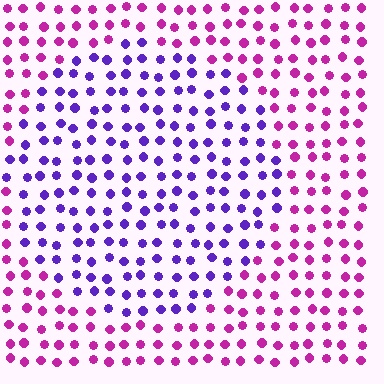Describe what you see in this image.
The image is filled with small magenta elements in a uniform arrangement. A circle-shaped region is visible where the elements are tinted to a slightly different hue, forming a subtle color boundary.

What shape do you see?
I see a circle.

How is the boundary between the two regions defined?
The boundary is defined purely by a slight shift in hue (about 50 degrees). Spacing, size, and orientation are identical on both sides.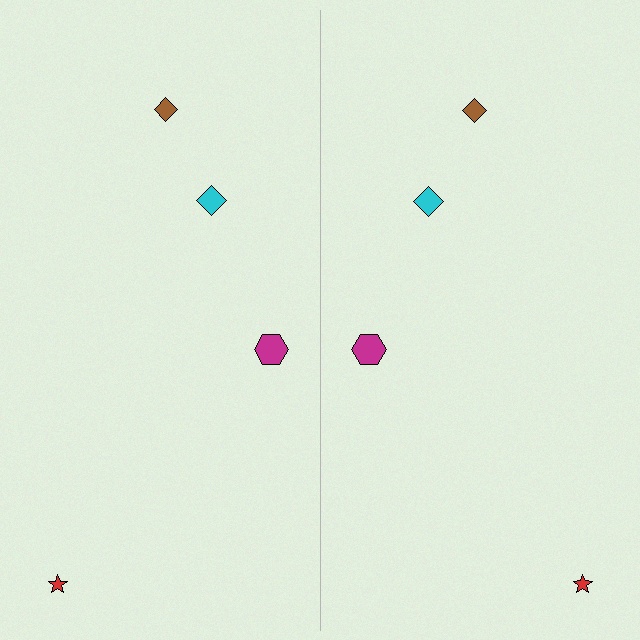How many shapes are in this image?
There are 8 shapes in this image.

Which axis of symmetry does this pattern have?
The pattern has a vertical axis of symmetry running through the center of the image.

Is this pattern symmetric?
Yes, this pattern has bilateral (reflection) symmetry.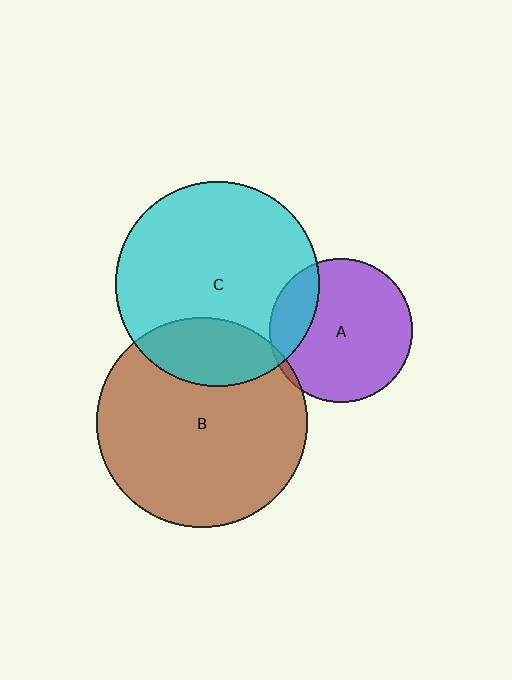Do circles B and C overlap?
Yes.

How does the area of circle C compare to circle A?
Approximately 2.0 times.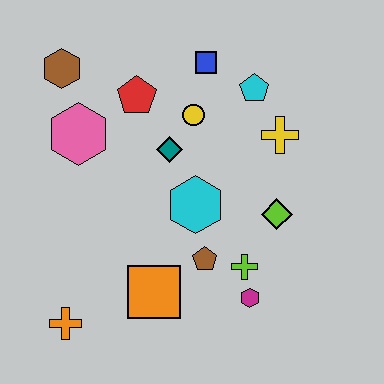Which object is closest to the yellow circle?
The teal diamond is closest to the yellow circle.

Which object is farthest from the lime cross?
The brown hexagon is farthest from the lime cross.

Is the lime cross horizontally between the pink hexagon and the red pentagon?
No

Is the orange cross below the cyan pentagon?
Yes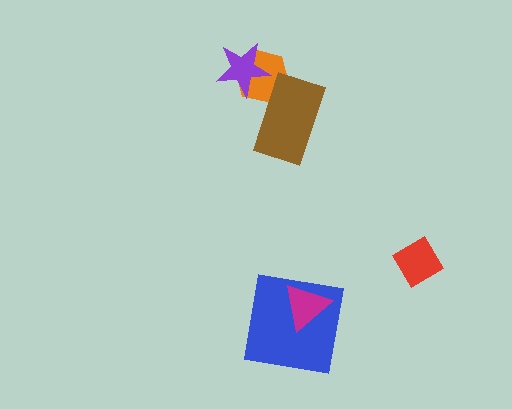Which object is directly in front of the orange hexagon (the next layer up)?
The brown rectangle is directly in front of the orange hexagon.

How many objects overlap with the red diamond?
0 objects overlap with the red diamond.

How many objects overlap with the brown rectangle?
1 object overlaps with the brown rectangle.